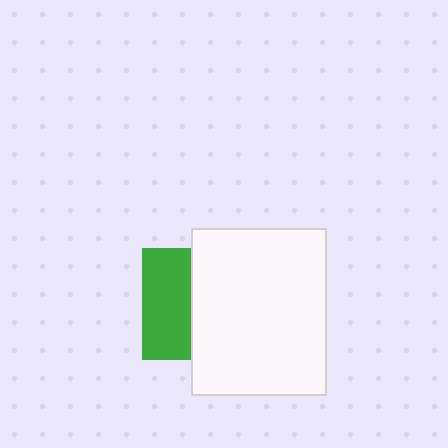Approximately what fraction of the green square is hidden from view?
Roughly 56% of the green square is hidden behind the white rectangle.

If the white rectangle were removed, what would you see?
You would see the complete green square.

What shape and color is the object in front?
The object in front is a white rectangle.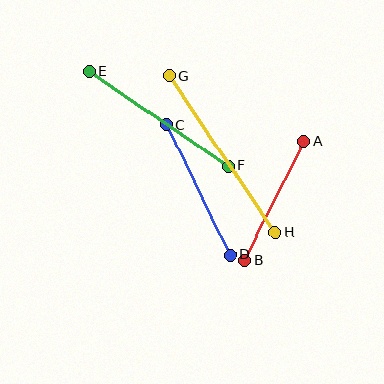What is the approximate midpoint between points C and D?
The midpoint is at approximately (198, 190) pixels.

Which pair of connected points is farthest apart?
Points G and H are farthest apart.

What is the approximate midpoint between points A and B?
The midpoint is at approximately (275, 201) pixels.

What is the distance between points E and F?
The distance is approximately 168 pixels.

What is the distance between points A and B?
The distance is approximately 134 pixels.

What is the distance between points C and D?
The distance is approximately 145 pixels.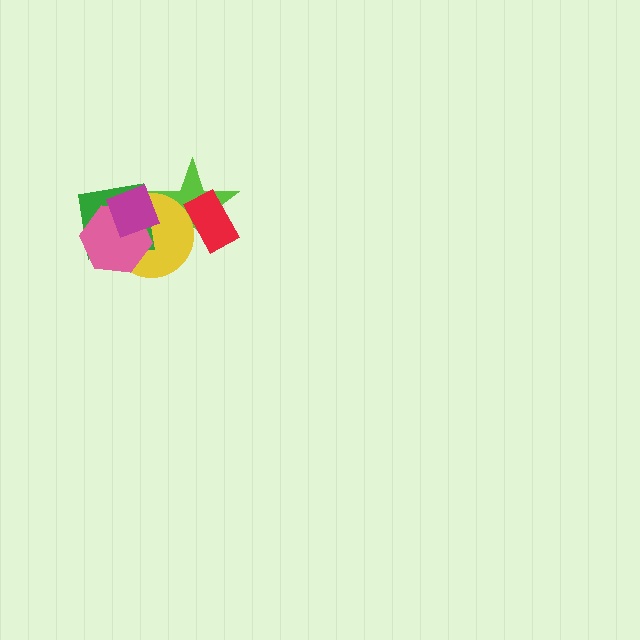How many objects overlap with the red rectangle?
2 objects overlap with the red rectangle.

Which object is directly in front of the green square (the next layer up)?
The pink hexagon is directly in front of the green square.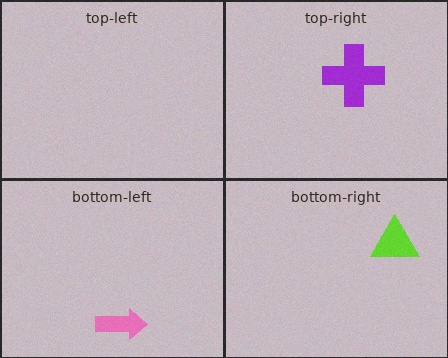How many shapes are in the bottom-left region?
1.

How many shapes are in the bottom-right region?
1.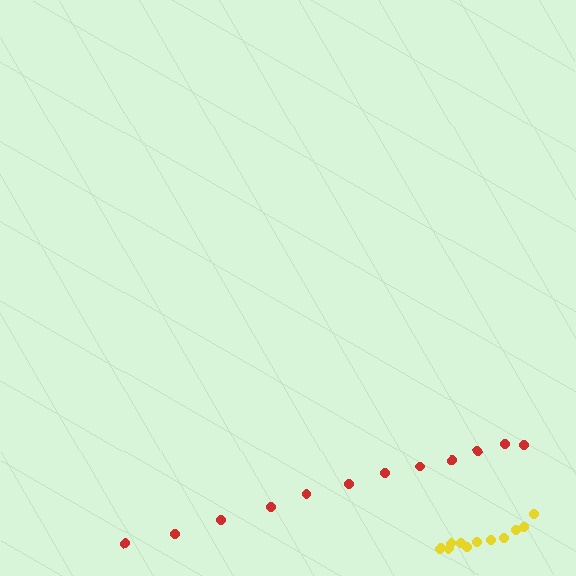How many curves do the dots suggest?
There are 2 distinct paths.